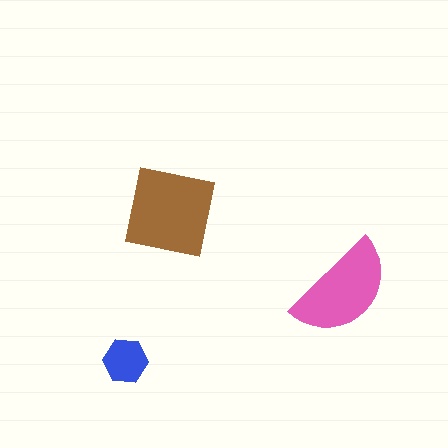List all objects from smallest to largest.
The blue hexagon, the pink semicircle, the brown square.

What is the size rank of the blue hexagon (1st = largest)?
3rd.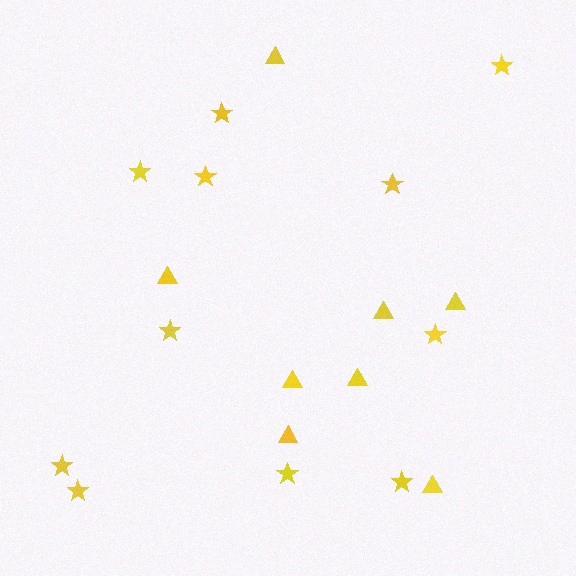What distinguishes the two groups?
There are 2 groups: one group of stars (11) and one group of triangles (8).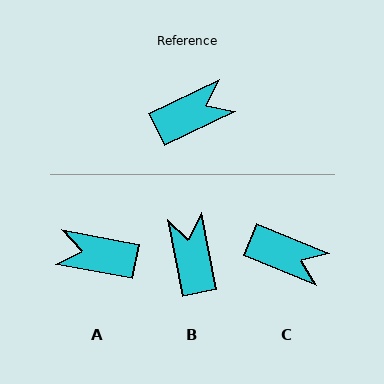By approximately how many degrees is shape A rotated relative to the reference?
Approximately 144 degrees counter-clockwise.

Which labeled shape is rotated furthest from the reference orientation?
A, about 144 degrees away.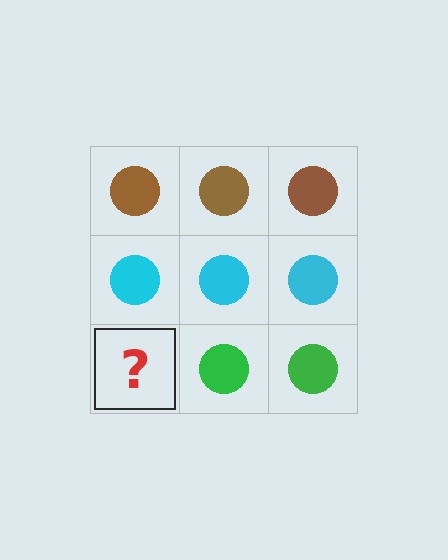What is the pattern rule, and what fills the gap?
The rule is that each row has a consistent color. The gap should be filled with a green circle.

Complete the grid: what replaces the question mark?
The question mark should be replaced with a green circle.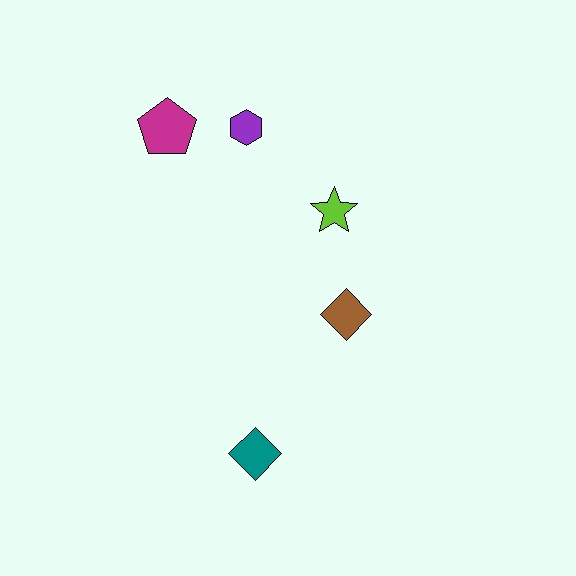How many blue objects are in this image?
There are no blue objects.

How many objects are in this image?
There are 5 objects.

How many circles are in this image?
There are no circles.